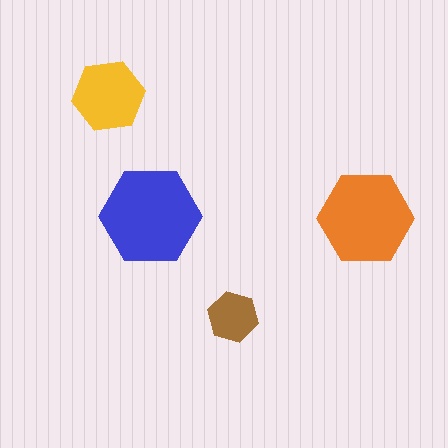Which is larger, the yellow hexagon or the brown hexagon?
The yellow one.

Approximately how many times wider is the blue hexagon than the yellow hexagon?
About 1.5 times wider.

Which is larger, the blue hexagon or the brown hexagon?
The blue one.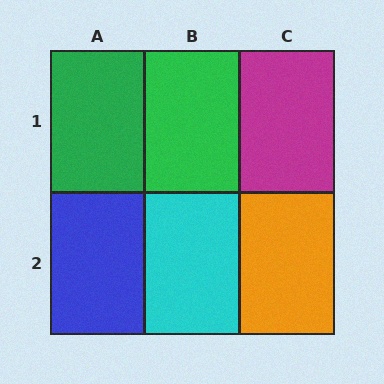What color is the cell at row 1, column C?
Magenta.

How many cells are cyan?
1 cell is cyan.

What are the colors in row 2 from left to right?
Blue, cyan, orange.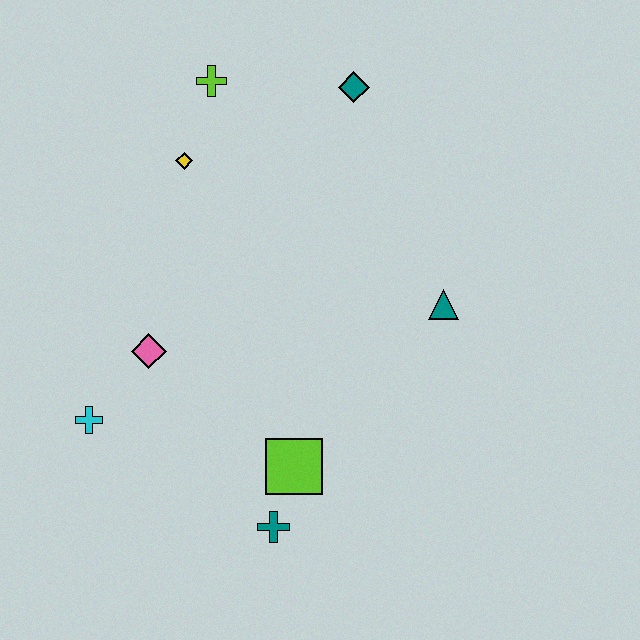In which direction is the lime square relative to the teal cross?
The lime square is above the teal cross.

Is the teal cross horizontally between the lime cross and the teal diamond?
Yes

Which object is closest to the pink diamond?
The cyan cross is closest to the pink diamond.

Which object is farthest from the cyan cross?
The teal diamond is farthest from the cyan cross.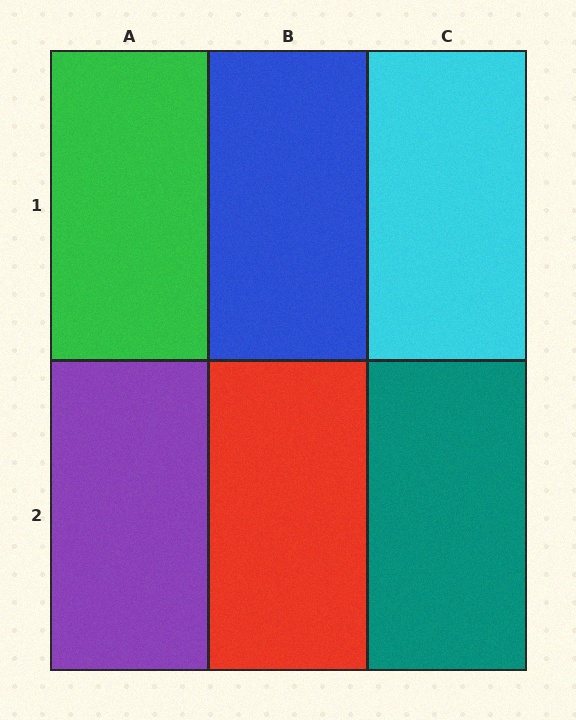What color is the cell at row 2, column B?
Red.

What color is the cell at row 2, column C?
Teal.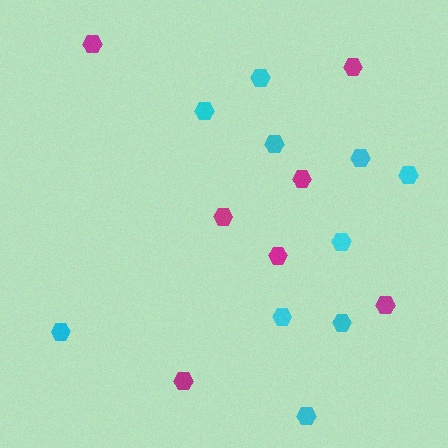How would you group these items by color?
There are 2 groups: one group of cyan hexagons (10) and one group of magenta hexagons (7).